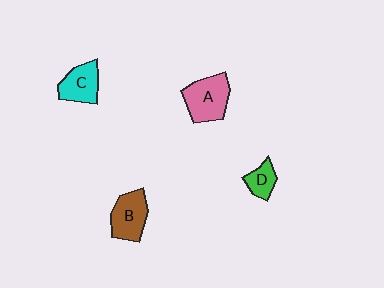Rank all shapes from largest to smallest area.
From largest to smallest: A (pink), B (brown), C (cyan), D (green).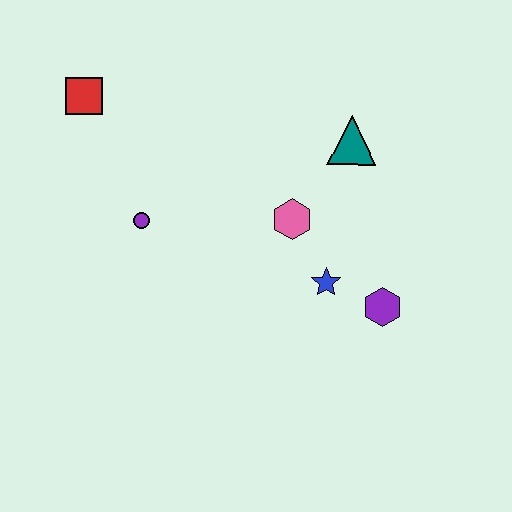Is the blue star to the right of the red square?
Yes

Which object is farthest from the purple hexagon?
The red square is farthest from the purple hexagon.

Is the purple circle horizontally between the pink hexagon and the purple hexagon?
No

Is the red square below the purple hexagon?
No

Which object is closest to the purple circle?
The red square is closest to the purple circle.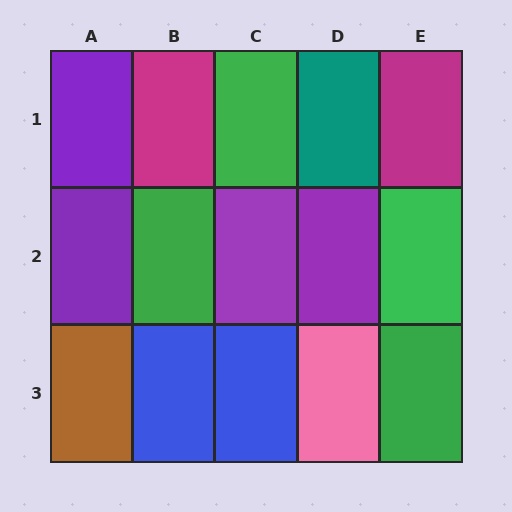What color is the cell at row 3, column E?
Green.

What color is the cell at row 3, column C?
Blue.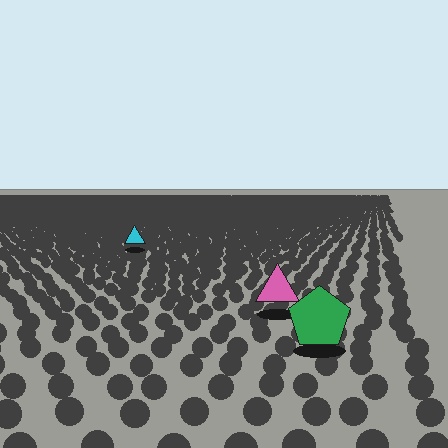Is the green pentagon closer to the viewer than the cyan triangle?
Yes. The green pentagon is closer — you can tell from the texture gradient: the ground texture is coarser near it.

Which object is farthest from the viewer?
The cyan triangle is farthest from the viewer. It appears smaller and the ground texture around it is denser.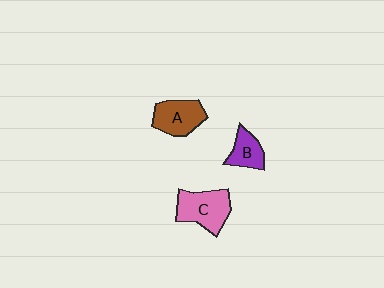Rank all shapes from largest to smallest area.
From largest to smallest: C (pink), A (brown), B (purple).